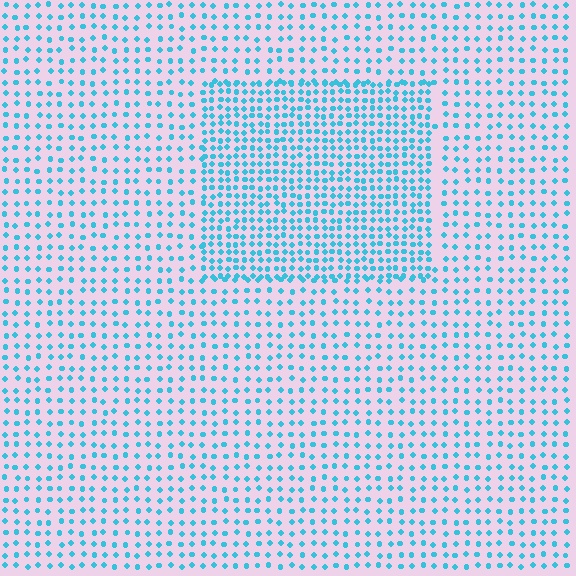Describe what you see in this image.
The image contains small cyan elements arranged at two different densities. A rectangle-shaped region is visible where the elements are more densely packed than the surrounding area.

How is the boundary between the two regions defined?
The boundary is defined by a change in element density (approximately 1.9x ratio). All elements are the same color, size, and shape.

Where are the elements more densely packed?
The elements are more densely packed inside the rectangle boundary.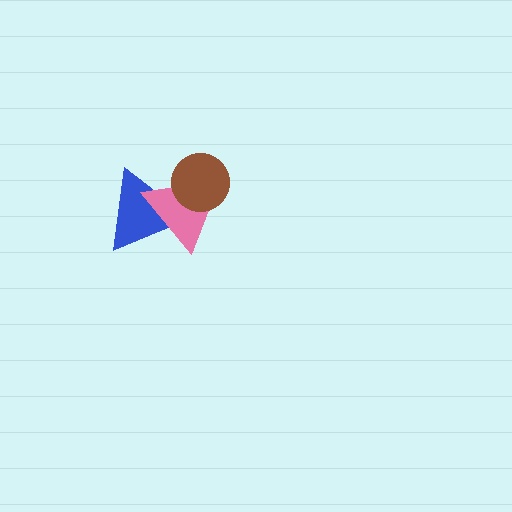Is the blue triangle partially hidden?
Yes, it is partially covered by another shape.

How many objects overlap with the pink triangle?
2 objects overlap with the pink triangle.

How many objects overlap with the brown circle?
2 objects overlap with the brown circle.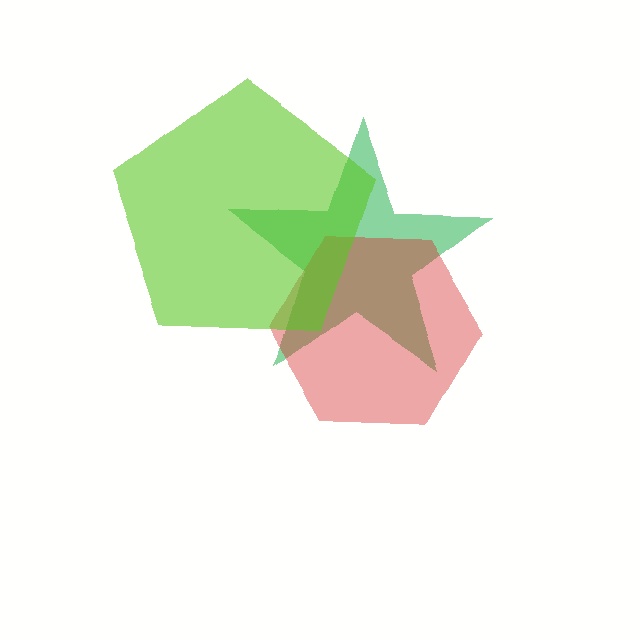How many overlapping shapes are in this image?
There are 3 overlapping shapes in the image.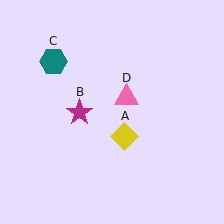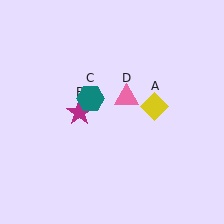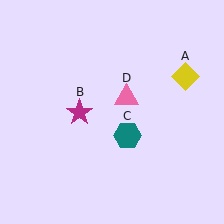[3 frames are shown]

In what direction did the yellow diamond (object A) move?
The yellow diamond (object A) moved up and to the right.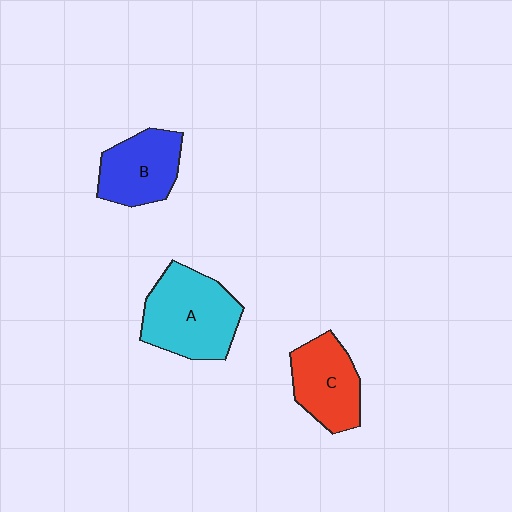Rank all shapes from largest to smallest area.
From largest to smallest: A (cyan), C (red), B (blue).